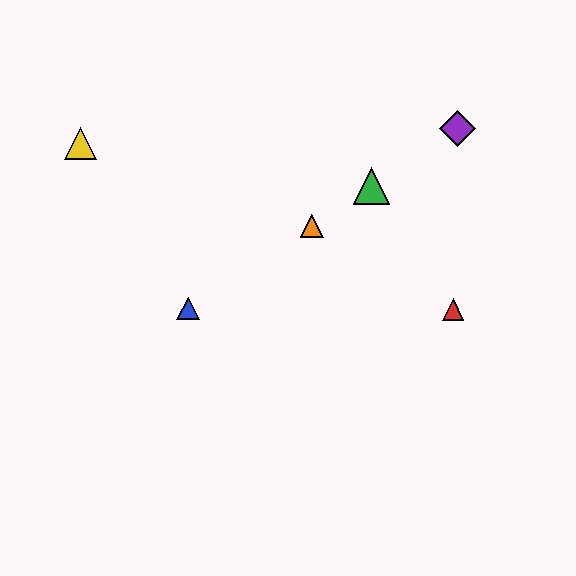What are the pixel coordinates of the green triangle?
The green triangle is at (372, 186).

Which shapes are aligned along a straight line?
The blue triangle, the green triangle, the purple diamond, the orange triangle are aligned along a straight line.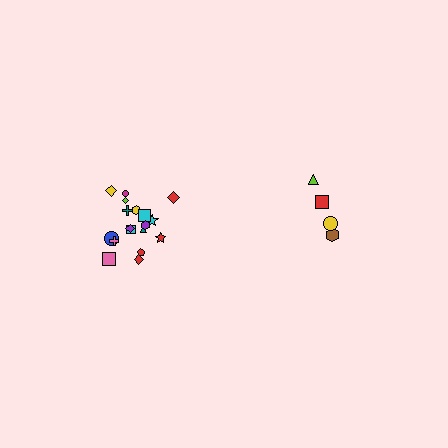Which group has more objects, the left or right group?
The left group.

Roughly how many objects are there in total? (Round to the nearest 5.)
Roughly 20 objects in total.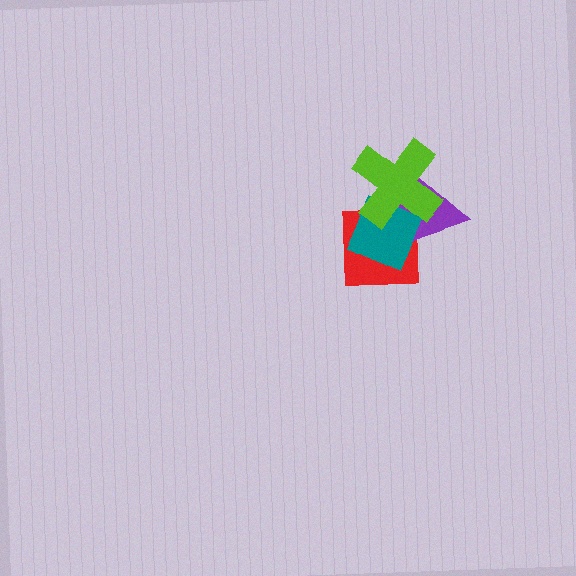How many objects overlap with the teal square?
3 objects overlap with the teal square.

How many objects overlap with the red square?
3 objects overlap with the red square.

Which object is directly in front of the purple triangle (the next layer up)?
The teal square is directly in front of the purple triangle.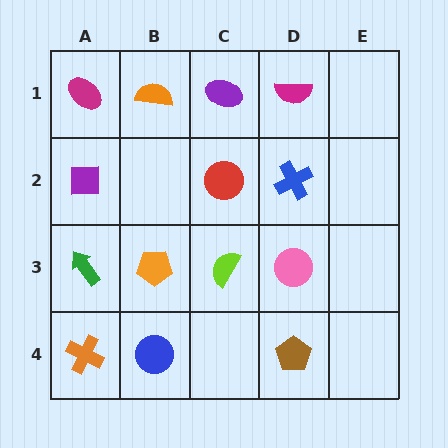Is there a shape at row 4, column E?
No, that cell is empty.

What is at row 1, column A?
A magenta ellipse.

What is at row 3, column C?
A lime semicircle.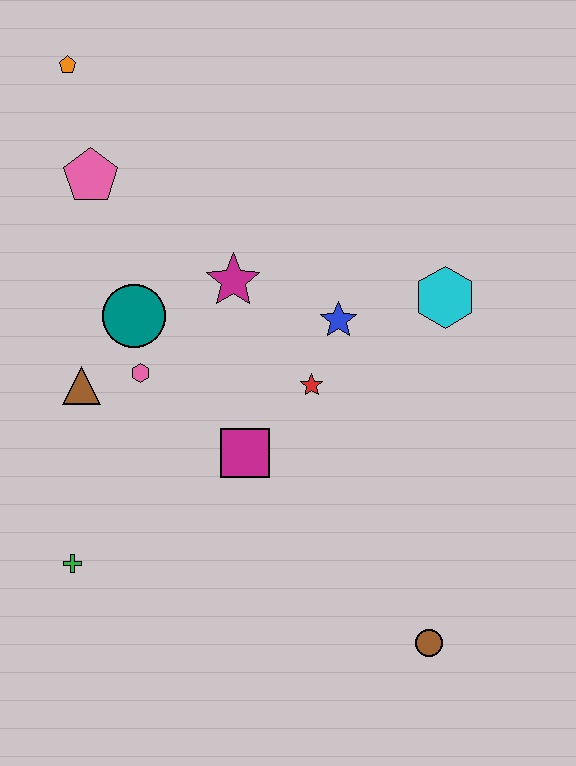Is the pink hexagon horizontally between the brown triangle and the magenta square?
Yes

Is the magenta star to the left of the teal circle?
No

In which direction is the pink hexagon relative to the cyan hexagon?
The pink hexagon is to the left of the cyan hexagon.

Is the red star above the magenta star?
No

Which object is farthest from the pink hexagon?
The brown circle is farthest from the pink hexagon.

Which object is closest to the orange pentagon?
The pink pentagon is closest to the orange pentagon.